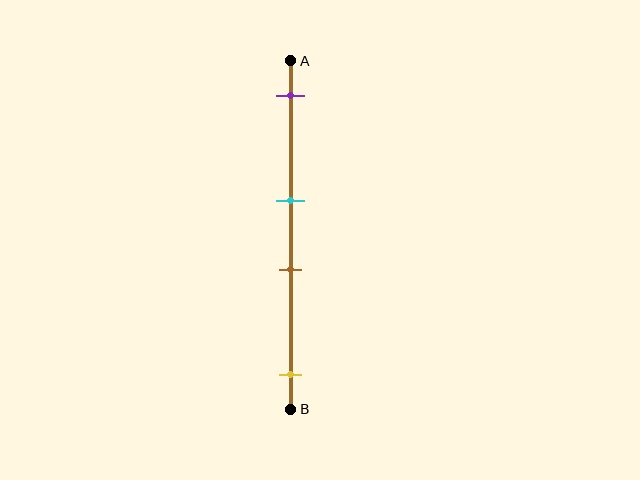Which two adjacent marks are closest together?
The cyan and brown marks are the closest adjacent pair.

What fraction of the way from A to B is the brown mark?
The brown mark is approximately 60% (0.6) of the way from A to B.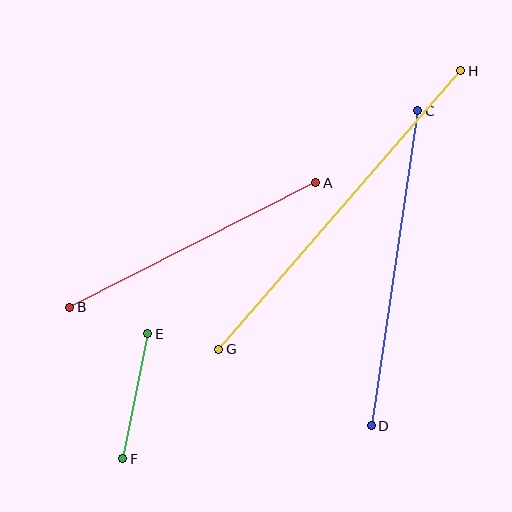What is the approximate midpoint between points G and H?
The midpoint is at approximately (340, 210) pixels.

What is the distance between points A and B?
The distance is approximately 275 pixels.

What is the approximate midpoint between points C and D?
The midpoint is at approximately (395, 268) pixels.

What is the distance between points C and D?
The distance is approximately 318 pixels.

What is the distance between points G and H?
The distance is approximately 369 pixels.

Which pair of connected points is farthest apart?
Points G and H are farthest apart.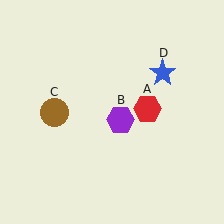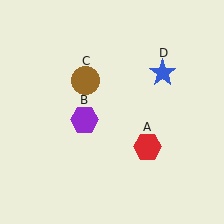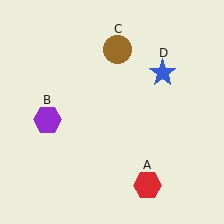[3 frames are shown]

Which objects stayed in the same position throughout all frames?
Blue star (object D) remained stationary.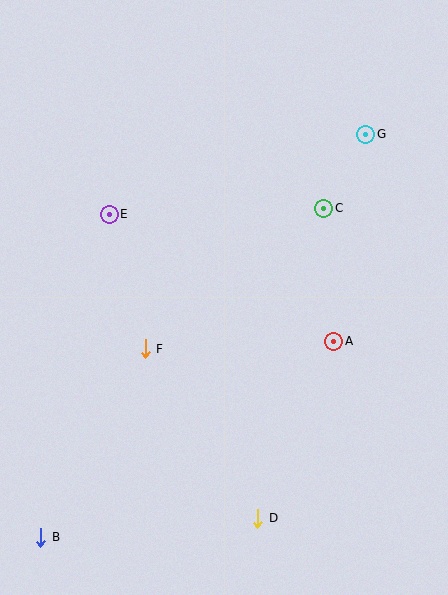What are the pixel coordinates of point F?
Point F is at (145, 349).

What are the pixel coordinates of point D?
Point D is at (258, 518).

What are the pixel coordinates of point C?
Point C is at (324, 208).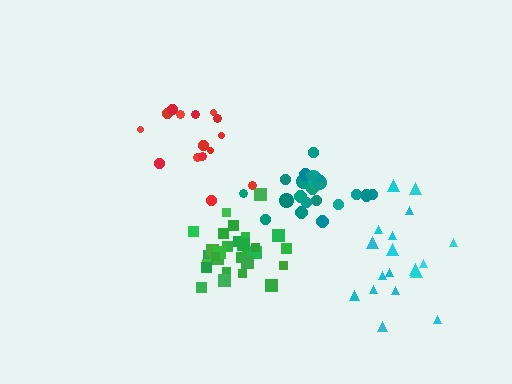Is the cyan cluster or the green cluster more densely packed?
Green.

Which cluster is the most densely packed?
Green.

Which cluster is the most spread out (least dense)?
Red.